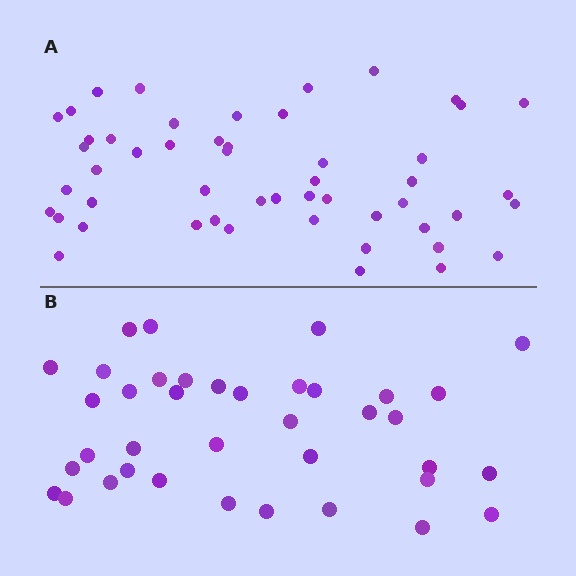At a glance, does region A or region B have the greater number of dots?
Region A (the top region) has more dots.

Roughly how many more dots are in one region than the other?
Region A has approximately 15 more dots than region B.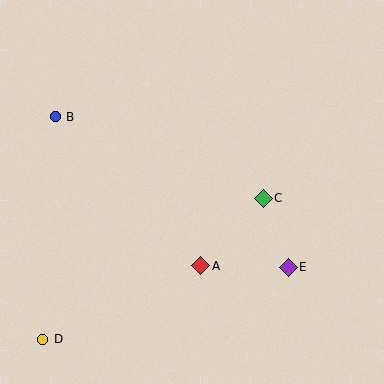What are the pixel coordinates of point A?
Point A is at (201, 266).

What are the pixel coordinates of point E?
Point E is at (288, 267).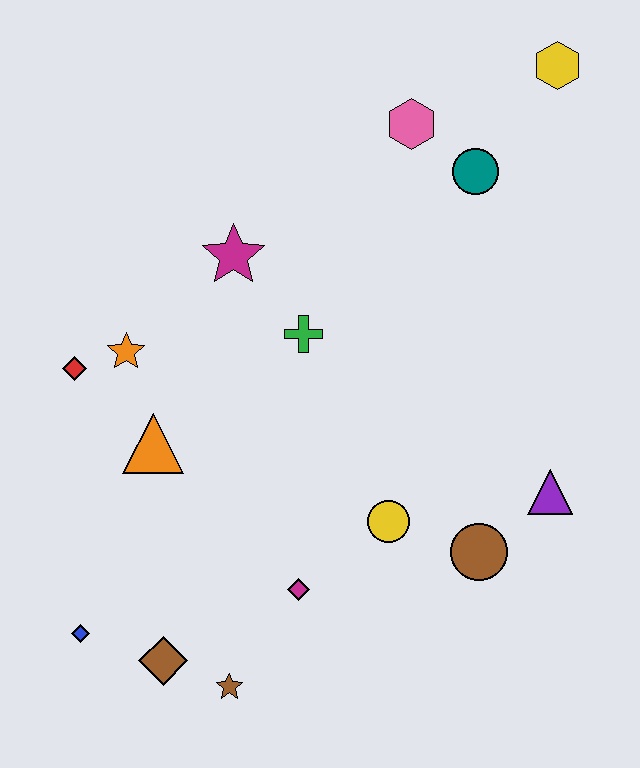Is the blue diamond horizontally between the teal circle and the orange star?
No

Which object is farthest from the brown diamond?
The yellow hexagon is farthest from the brown diamond.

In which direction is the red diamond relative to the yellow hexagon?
The red diamond is to the left of the yellow hexagon.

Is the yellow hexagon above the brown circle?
Yes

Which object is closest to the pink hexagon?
The teal circle is closest to the pink hexagon.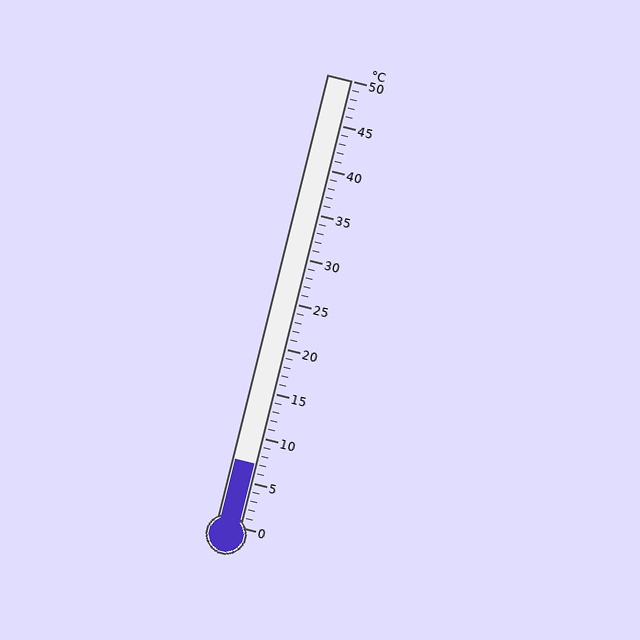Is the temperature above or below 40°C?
The temperature is below 40°C.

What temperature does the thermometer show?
The thermometer shows approximately 7°C.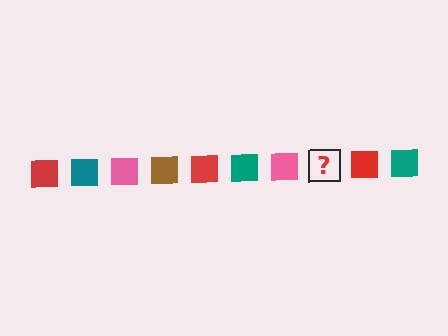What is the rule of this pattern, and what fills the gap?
The rule is that the pattern cycles through red, teal, pink, brown squares. The gap should be filled with a brown square.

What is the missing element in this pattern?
The missing element is a brown square.